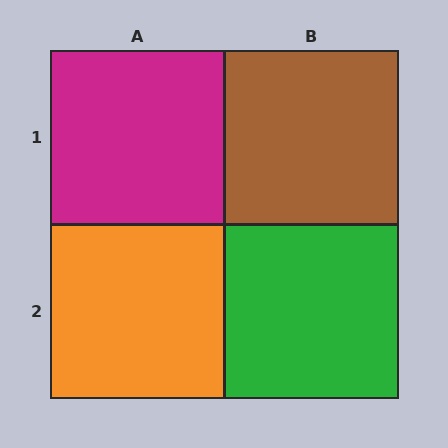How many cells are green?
1 cell is green.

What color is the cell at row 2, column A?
Orange.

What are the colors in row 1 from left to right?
Magenta, brown.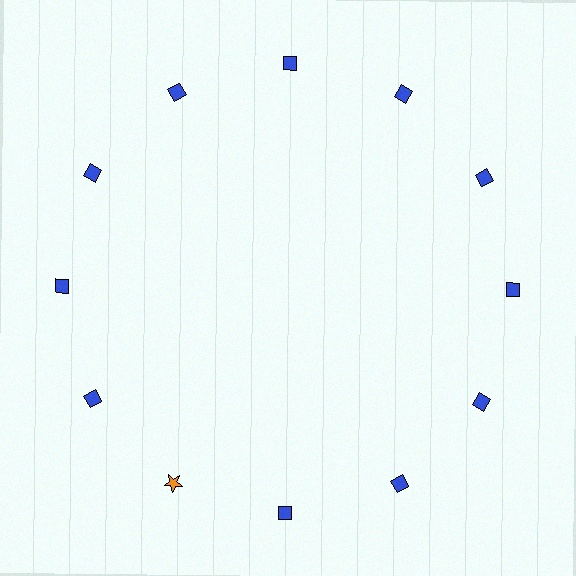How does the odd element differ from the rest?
It differs in both color (orange instead of blue) and shape (star instead of diamond).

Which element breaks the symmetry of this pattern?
The orange star at roughly the 7 o'clock position breaks the symmetry. All other shapes are blue diamonds.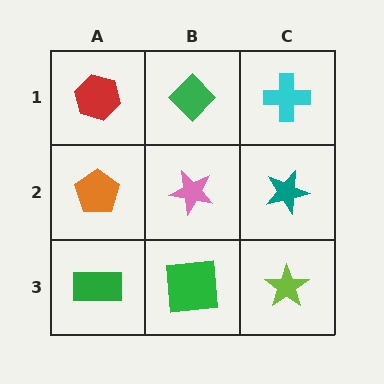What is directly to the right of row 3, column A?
A green square.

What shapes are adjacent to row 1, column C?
A teal star (row 2, column C), a green diamond (row 1, column B).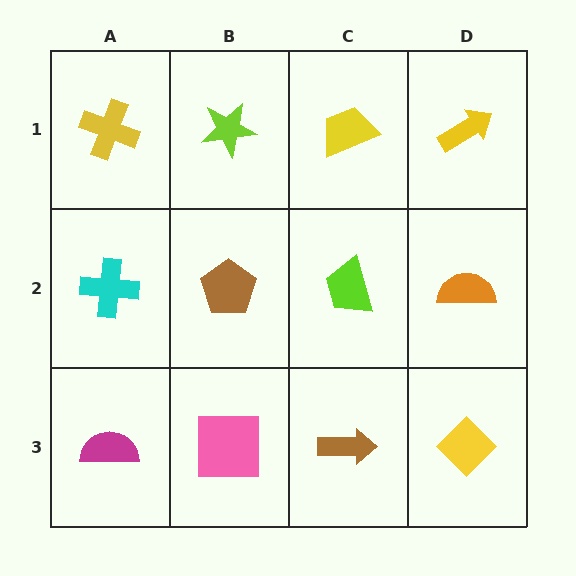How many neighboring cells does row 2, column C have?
4.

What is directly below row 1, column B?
A brown pentagon.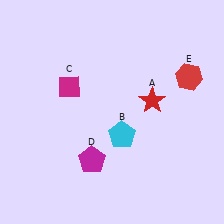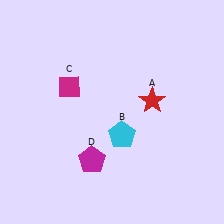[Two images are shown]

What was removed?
The red hexagon (E) was removed in Image 2.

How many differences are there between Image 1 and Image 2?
There is 1 difference between the two images.